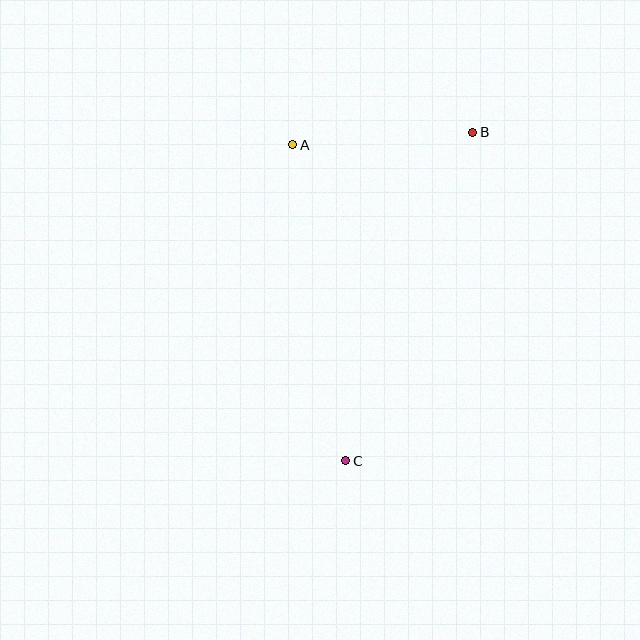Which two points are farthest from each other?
Points B and C are farthest from each other.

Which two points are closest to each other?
Points A and B are closest to each other.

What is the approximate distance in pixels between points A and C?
The distance between A and C is approximately 320 pixels.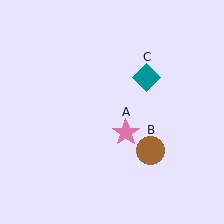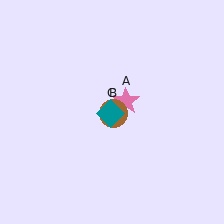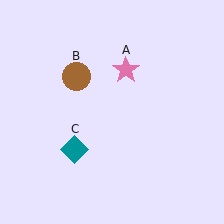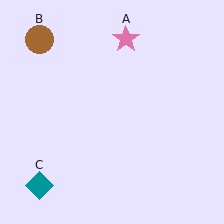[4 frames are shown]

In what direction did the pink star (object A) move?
The pink star (object A) moved up.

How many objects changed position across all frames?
3 objects changed position: pink star (object A), brown circle (object B), teal diamond (object C).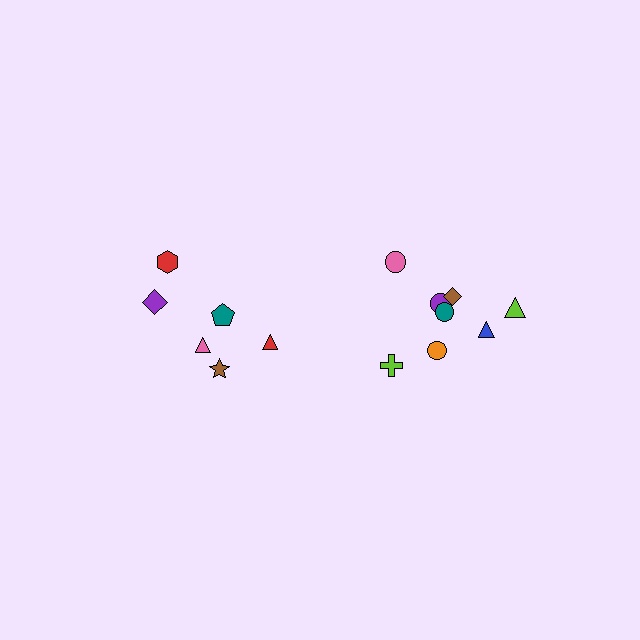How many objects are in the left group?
There are 6 objects.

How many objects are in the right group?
There are 8 objects.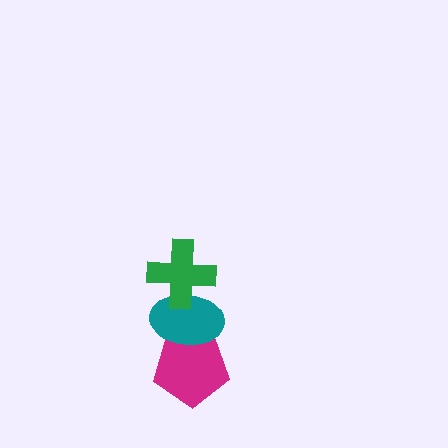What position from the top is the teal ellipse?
The teal ellipse is 2nd from the top.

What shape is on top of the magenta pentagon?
The teal ellipse is on top of the magenta pentagon.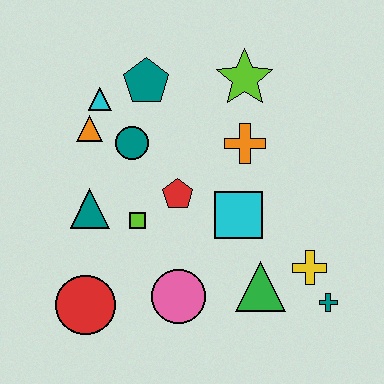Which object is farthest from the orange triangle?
The teal cross is farthest from the orange triangle.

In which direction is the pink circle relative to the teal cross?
The pink circle is to the left of the teal cross.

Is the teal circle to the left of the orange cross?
Yes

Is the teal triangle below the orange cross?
Yes